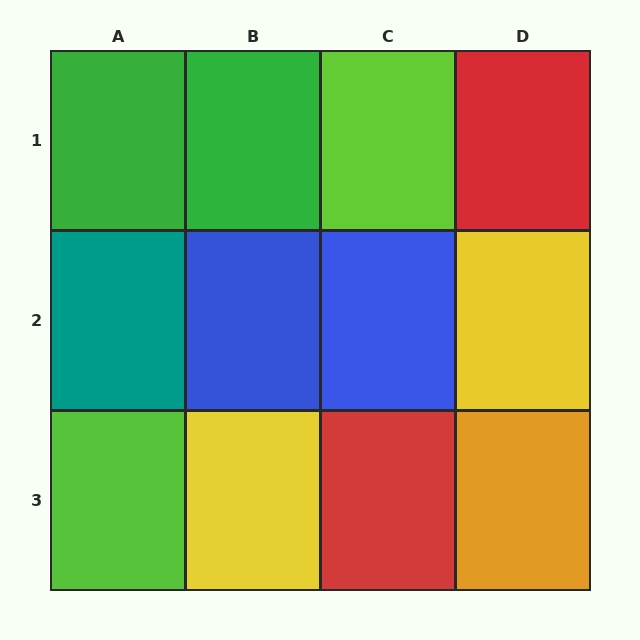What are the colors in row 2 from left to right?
Teal, blue, blue, yellow.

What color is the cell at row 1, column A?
Green.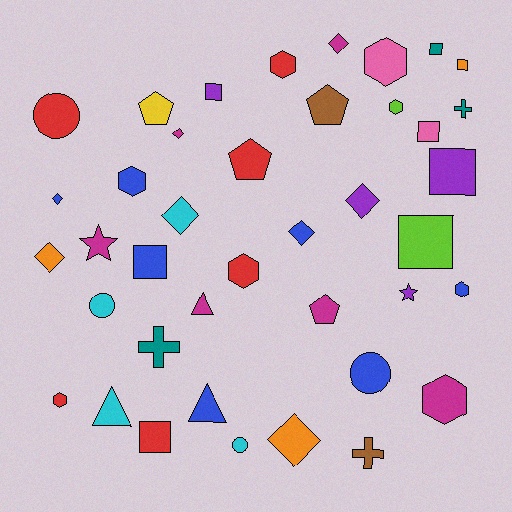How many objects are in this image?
There are 40 objects.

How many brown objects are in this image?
There are 2 brown objects.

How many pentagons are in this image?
There are 4 pentagons.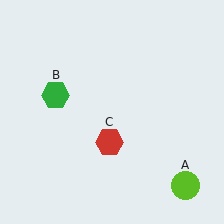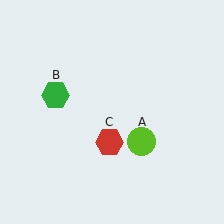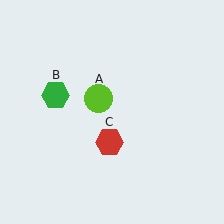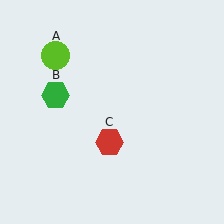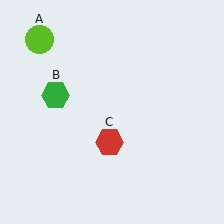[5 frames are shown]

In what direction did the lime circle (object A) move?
The lime circle (object A) moved up and to the left.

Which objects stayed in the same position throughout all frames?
Green hexagon (object B) and red hexagon (object C) remained stationary.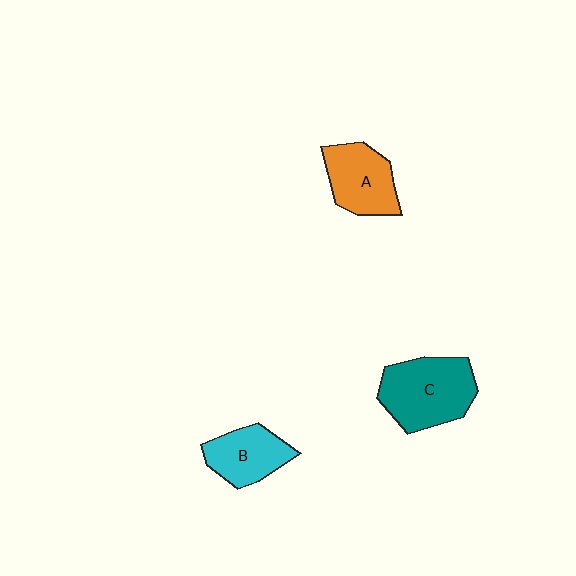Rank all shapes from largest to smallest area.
From largest to smallest: C (teal), A (orange), B (cyan).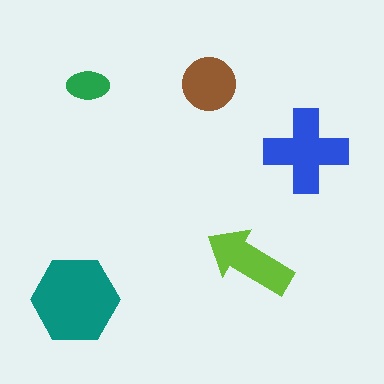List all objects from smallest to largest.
The green ellipse, the brown circle, the lime arrow, the blue cross, the teal hexagon.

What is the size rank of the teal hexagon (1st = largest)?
1st.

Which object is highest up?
The brown circle is topmost.